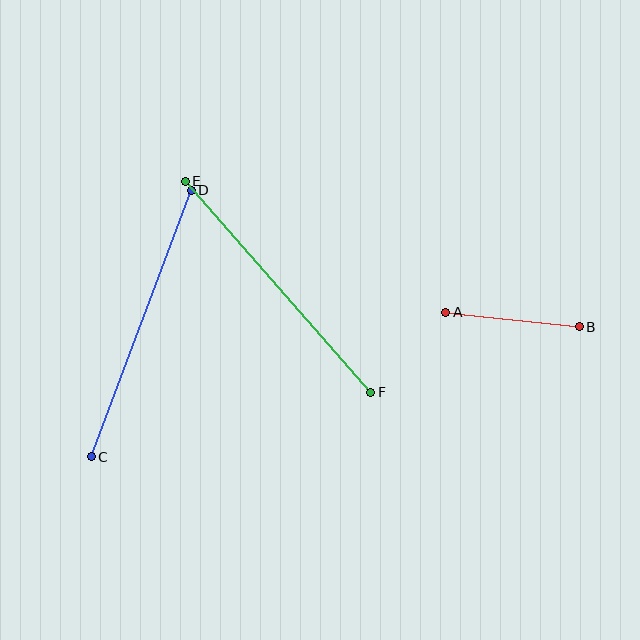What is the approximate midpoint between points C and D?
The midpoint is at approximately (141, 324) pixels.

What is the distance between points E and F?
The distance is approximately 281 pixels.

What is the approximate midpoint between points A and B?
The midpoint is at approximately (513, 320) pixels.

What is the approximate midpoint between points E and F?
The midpoint is at approximately (278, 287) pixels.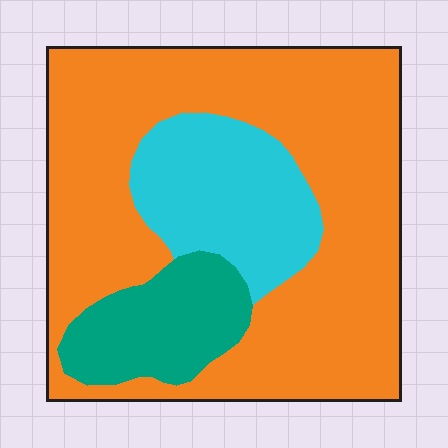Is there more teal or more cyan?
Cyan.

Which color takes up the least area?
Teal, at roughly 15%.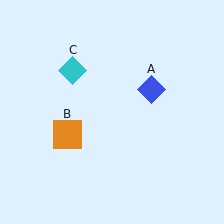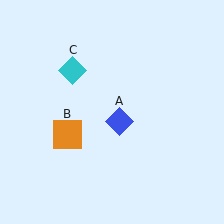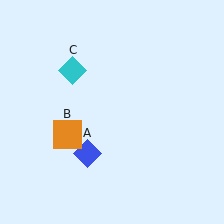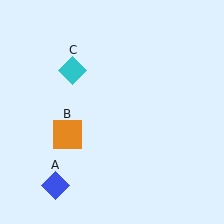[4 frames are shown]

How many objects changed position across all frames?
1 object changed position: blue diamond (object A).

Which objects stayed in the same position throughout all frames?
Orange square (object B) and cyan diamond (object C) remained stationary.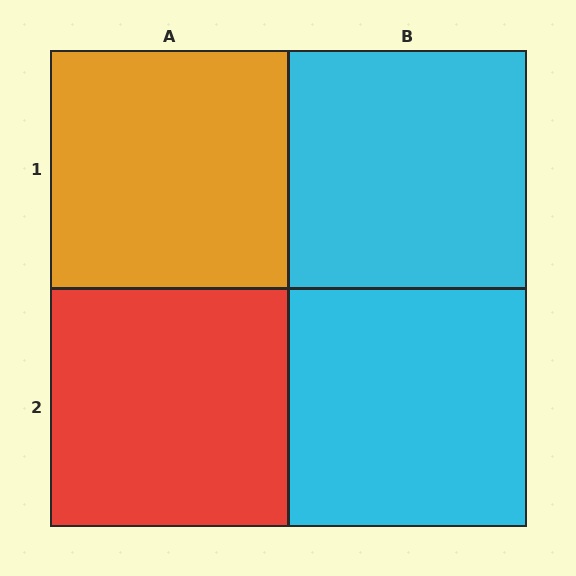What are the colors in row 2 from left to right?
Red, cyan.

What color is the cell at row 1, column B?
Cyan.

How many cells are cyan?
2 cells are cyan.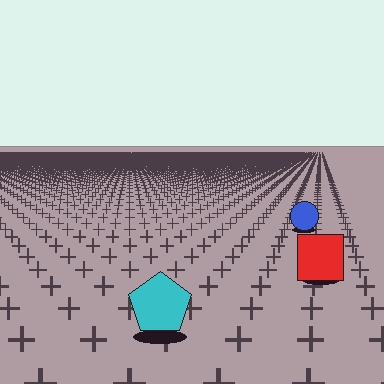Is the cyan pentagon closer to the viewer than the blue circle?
Yes. The cyan pentagon is closer — you can tell from the texture gradient: the ground texture is coarser near it.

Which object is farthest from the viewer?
The blue circle is farthest from the viewer. It appears smaller and the ground texture around it is denser.